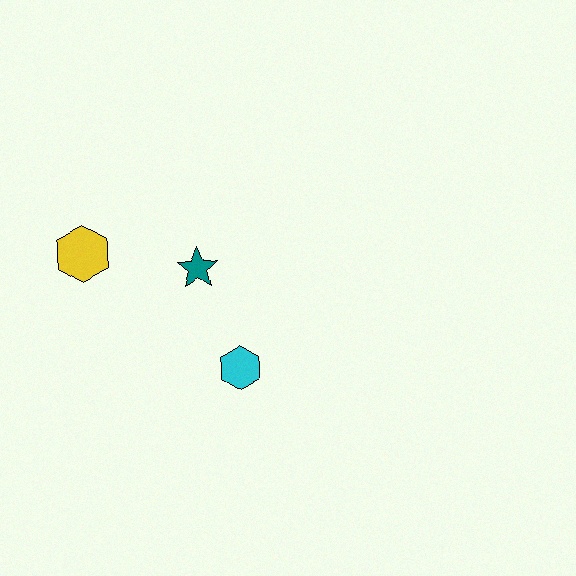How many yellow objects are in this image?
There is 1 yellow object.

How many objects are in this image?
There are 3 objects.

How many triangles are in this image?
There are no triangles.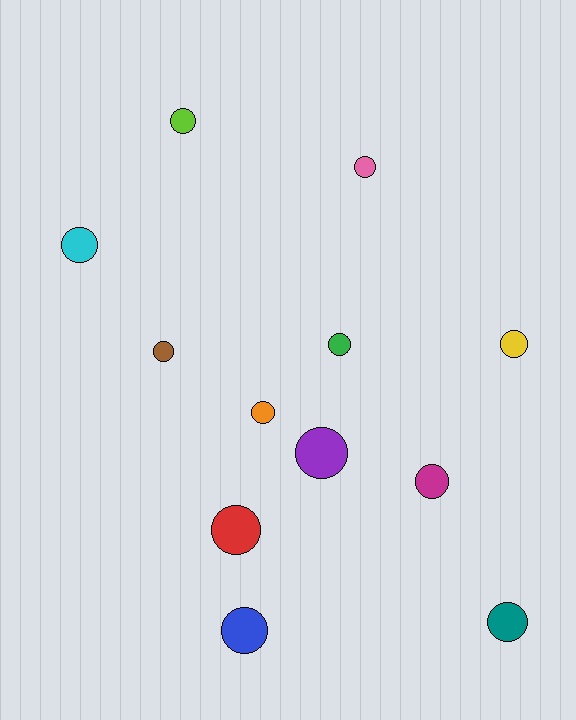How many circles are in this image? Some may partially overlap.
There are 12 circles.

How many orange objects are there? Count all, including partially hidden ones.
There is 1 orange object.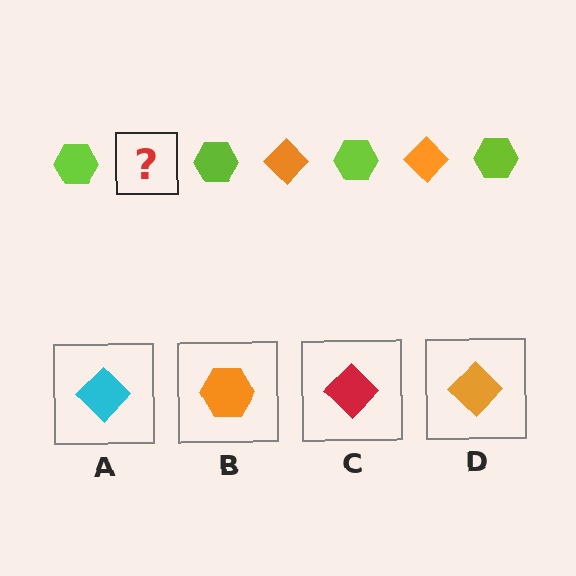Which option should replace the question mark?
Option D.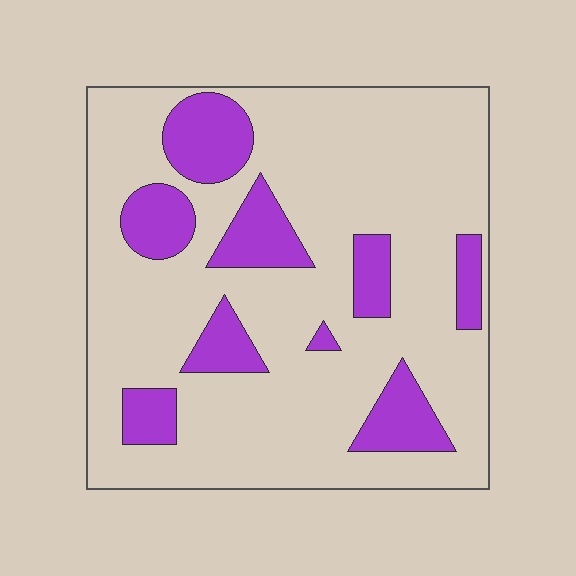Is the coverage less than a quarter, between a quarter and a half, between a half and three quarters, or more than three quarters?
Less than a quarter.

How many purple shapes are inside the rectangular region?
9.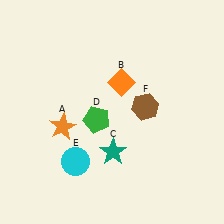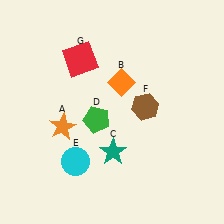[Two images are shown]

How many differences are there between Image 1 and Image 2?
There is 1 difference between the two images.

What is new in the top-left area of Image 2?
A red square (G) was added in the top-left area of Image 2.